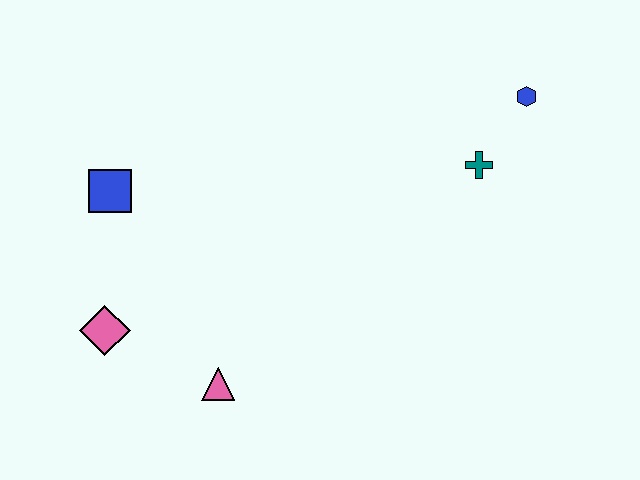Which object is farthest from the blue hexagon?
The pink diamond is farthest from the blue hexagon.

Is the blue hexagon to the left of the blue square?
No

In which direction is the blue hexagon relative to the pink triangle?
The blue hexagon is to the right of the pink triangle.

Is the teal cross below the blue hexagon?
Yes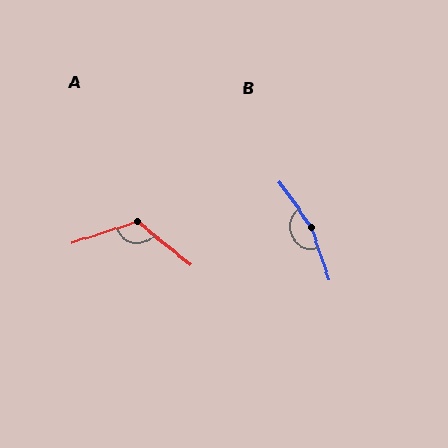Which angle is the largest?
B, at approximately 164 degrees.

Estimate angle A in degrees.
Approximately 122 degrees.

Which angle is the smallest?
A, at approximately 122 degrees.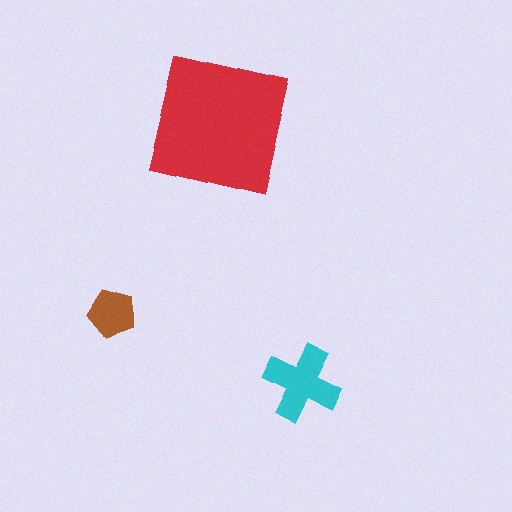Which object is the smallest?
The brown pentagon.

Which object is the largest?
The red square.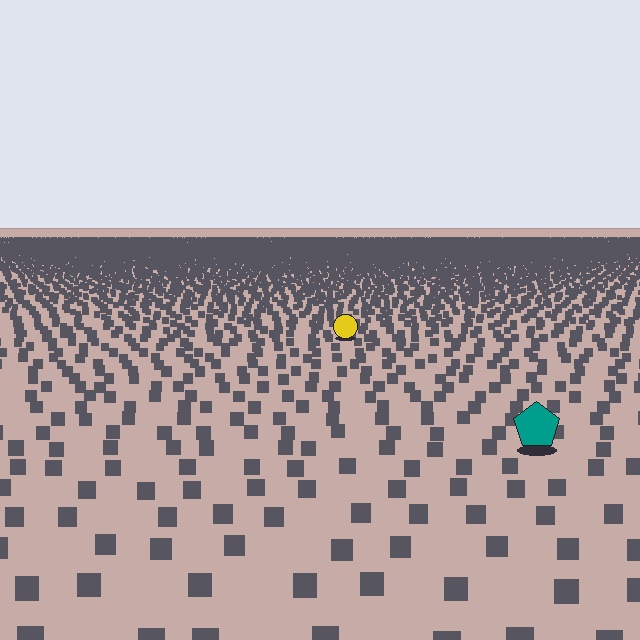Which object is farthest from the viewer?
The yellow circle is farthest from the viewer. It appears smaller and the ground texture around it is denser.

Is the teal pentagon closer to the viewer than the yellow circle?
Yes. The teal pentagon is closer — you can tell from the texture gradient: the ground texture is coarser near it.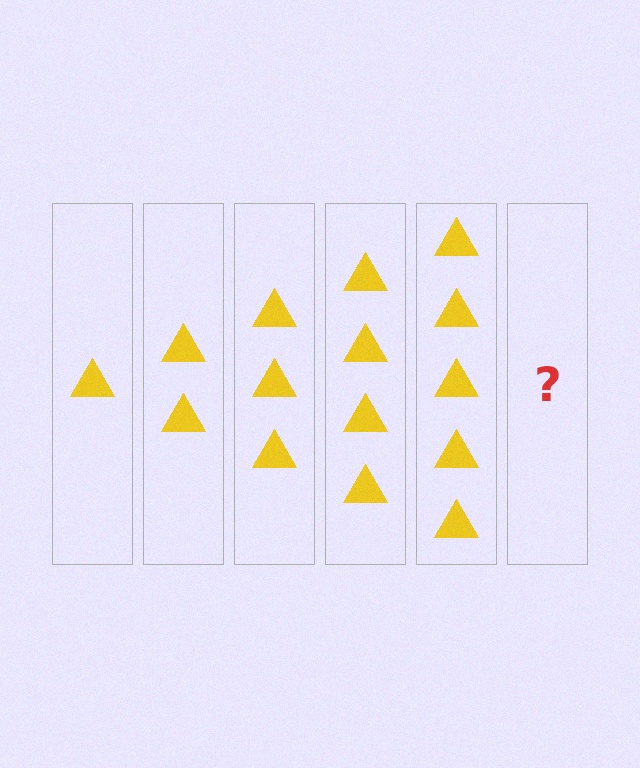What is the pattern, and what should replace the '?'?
The pattern is that each step adds one more triangle. The '?' should be 6 triangles.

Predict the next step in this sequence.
The next step is 6 triangles.